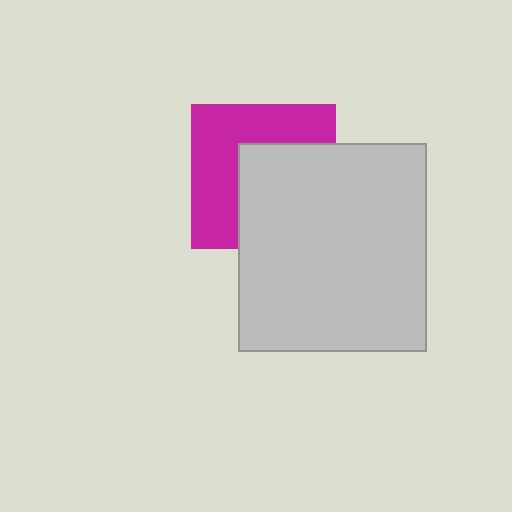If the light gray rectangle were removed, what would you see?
You would see the complete magenta square.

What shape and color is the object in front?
The object in front is a light gray rectangle.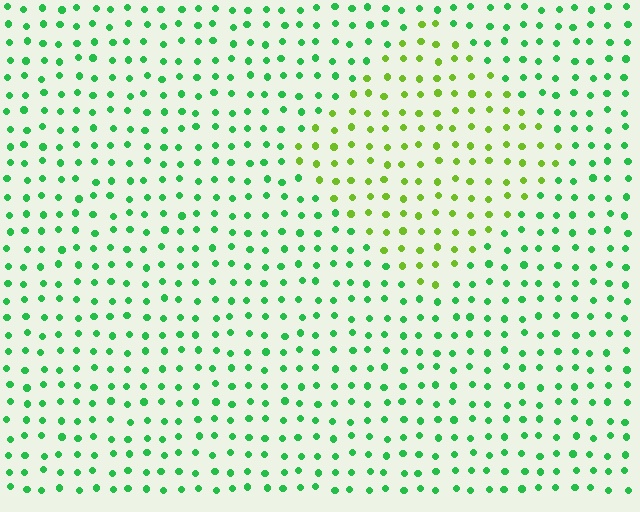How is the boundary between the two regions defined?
The boundary is defined purely by a slight shift in hue (about 43 degrees). Spacing, size, and orientation are identical on both sides.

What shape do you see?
I see a diamond.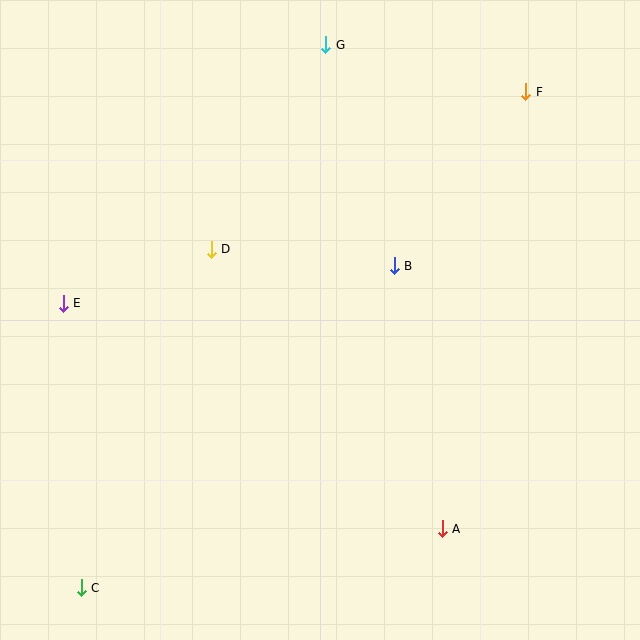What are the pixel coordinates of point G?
Point G is at (326, 45).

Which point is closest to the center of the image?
Point B at (394, 266) is closest to the center.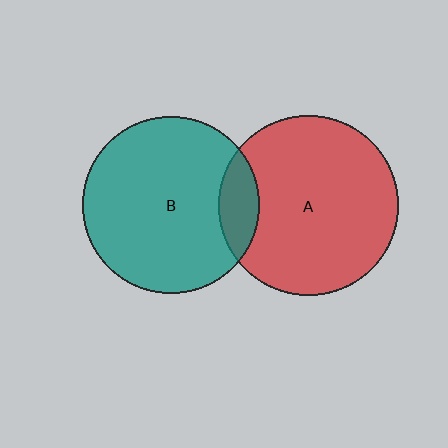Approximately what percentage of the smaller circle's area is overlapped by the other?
Approximately 15%.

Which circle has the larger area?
Circle A (red).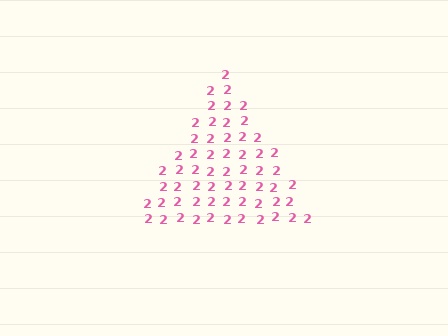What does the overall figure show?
The overall figure shows a triangle.